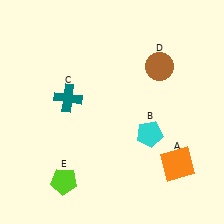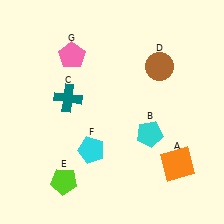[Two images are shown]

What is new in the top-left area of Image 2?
A pink pentagon (G) was added in the top-left area of Image 2.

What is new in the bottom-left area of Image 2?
A cyan pentagon (F) was added in the bottom-left area of Image 2.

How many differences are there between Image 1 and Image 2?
There are 2 differences between the two images.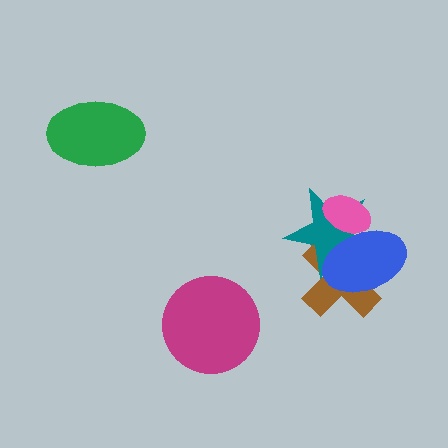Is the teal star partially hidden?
Yes, it is partially covered by another shape.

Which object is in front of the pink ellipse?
The blue ellipse is in front of the pink ellipse.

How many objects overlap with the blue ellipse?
3 objects overlap with the blue ellipse.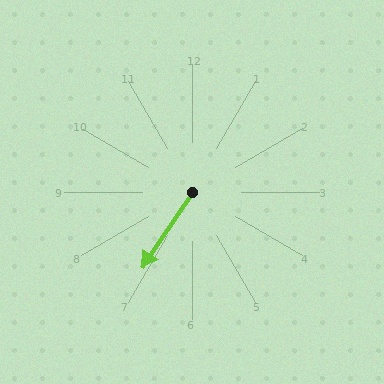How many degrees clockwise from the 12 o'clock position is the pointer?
Approximately 214 degrees.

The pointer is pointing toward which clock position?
Roughly 7 o'clock.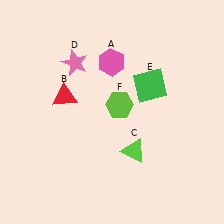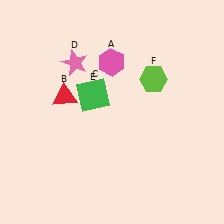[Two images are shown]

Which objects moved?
The objects that moved are: the lime triangle (C), the green square (E), the lime hexagon (F).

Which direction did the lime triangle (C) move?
The lime triangle (C) moved up.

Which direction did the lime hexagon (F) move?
The lime hexagon (F) moved right.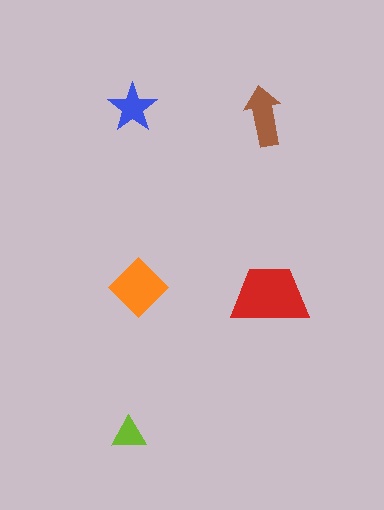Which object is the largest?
The red trapezoid.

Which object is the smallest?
The lime triangle.